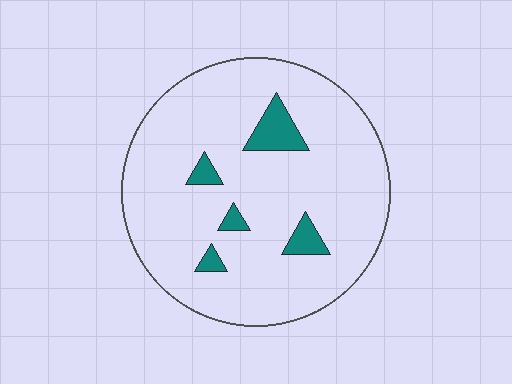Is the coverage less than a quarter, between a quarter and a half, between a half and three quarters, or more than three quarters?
Less than a quarter.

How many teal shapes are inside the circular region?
5.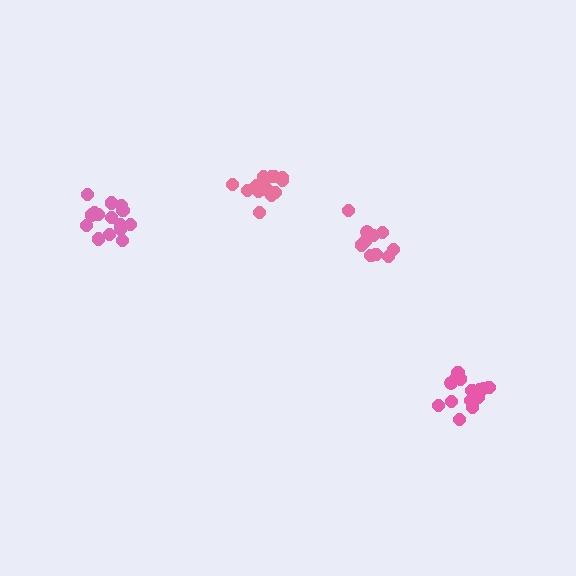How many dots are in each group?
Group 1: 15 dots, Group 2: 11 dots, Group 3: 17 dots, Group 4: 14 dots (57 total).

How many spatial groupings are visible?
There are 4 spatial groupings.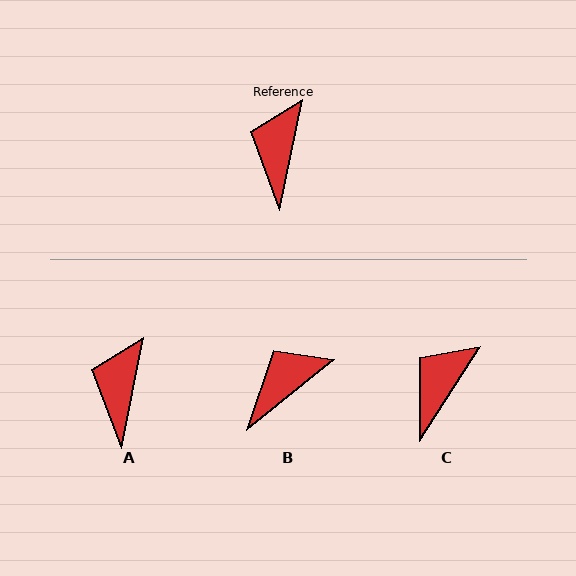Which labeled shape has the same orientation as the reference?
A.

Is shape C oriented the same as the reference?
No, it is off by about 21 degrees.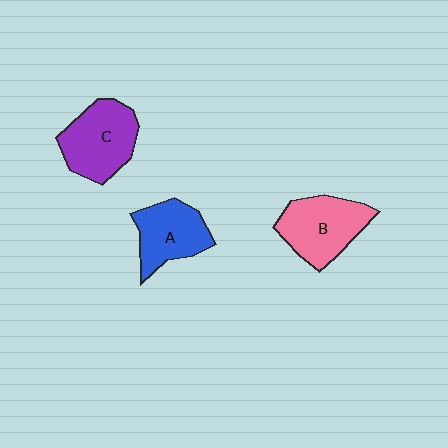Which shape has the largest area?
Shape C (purple).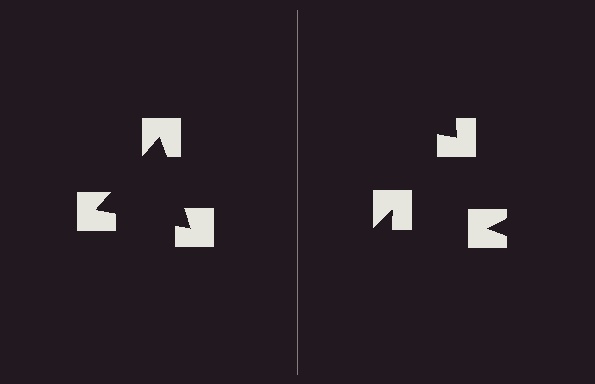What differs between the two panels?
The notched squares are positioned identically on both sides; only the wedge orientations differ. On the left they align to a triangle; on the right they are misaligned.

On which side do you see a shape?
An illusory triangle appears on the left side. On the right side the wedge cuts are rotated, so no coherent shape forms.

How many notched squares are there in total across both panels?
6 — 3 on each side.